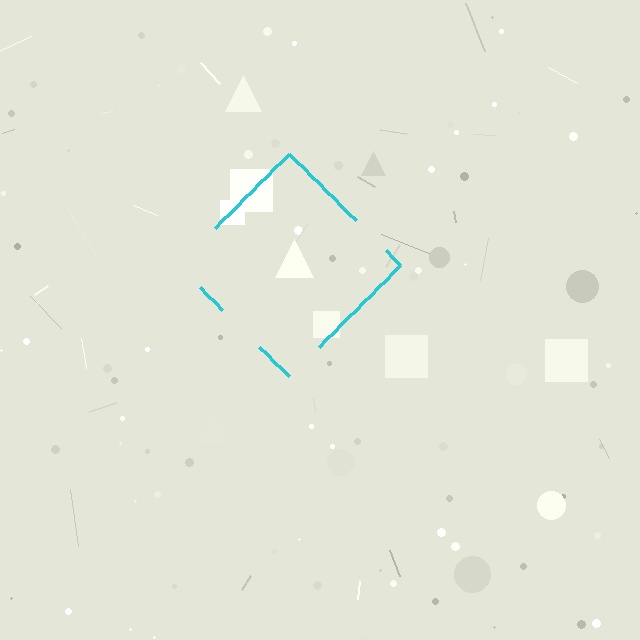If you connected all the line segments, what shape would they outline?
They would outline a diamond.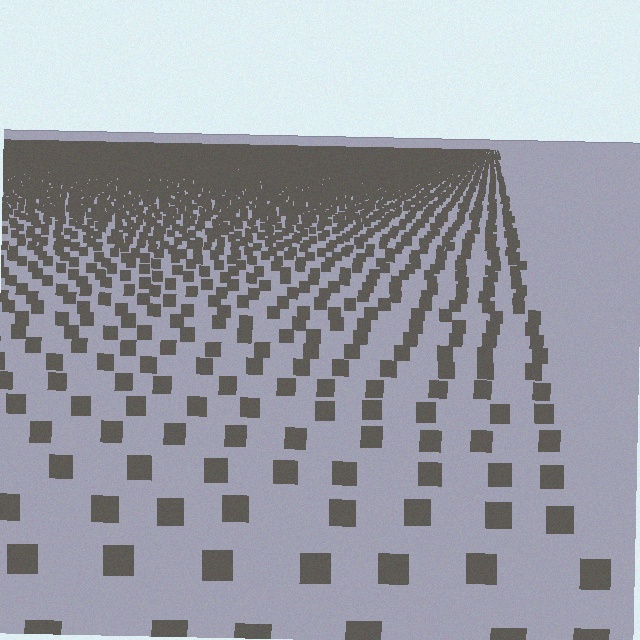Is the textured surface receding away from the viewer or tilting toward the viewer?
The surface is receding away from the viewer. Texture elements get smaller and denser toward the top.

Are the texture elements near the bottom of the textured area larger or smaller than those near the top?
Larger. Near the bottom, elements are closer to the viewer and appear at a bigger on-screen size.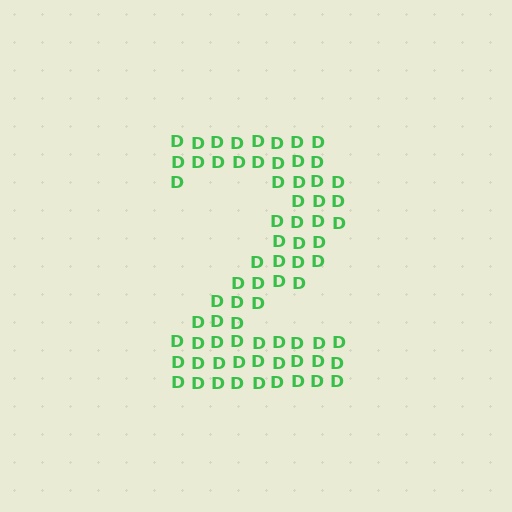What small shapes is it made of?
It is made of small letter D's.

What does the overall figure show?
The overall figure shows the digit 2.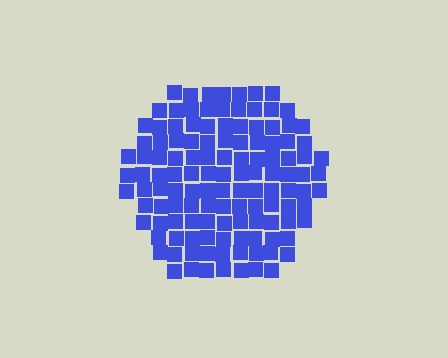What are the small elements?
The small elements are squares.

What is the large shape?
The large shape is a hexagon.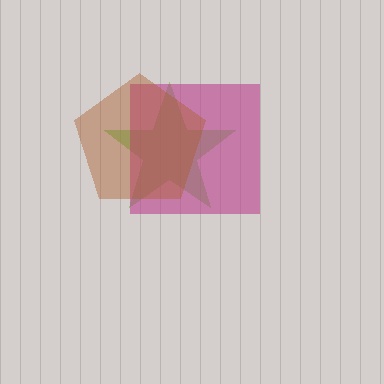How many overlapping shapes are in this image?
There are 3 overlapping shapes in the image.